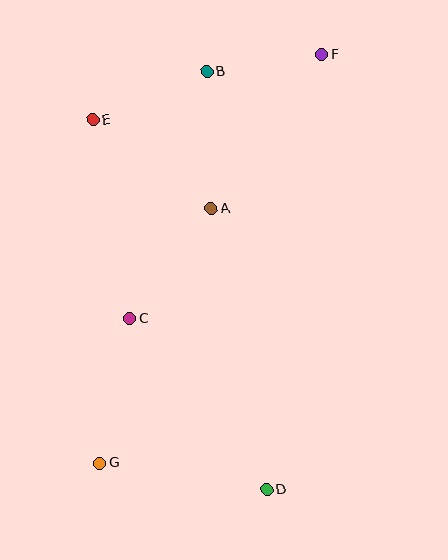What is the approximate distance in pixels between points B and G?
The distance between B and G is approximately 406 pixels.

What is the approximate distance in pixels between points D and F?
The distance between D and F is approximately 439 pixels.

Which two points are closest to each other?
Points B and F are closest to each other.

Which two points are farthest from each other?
Points F and G are farthest from each other.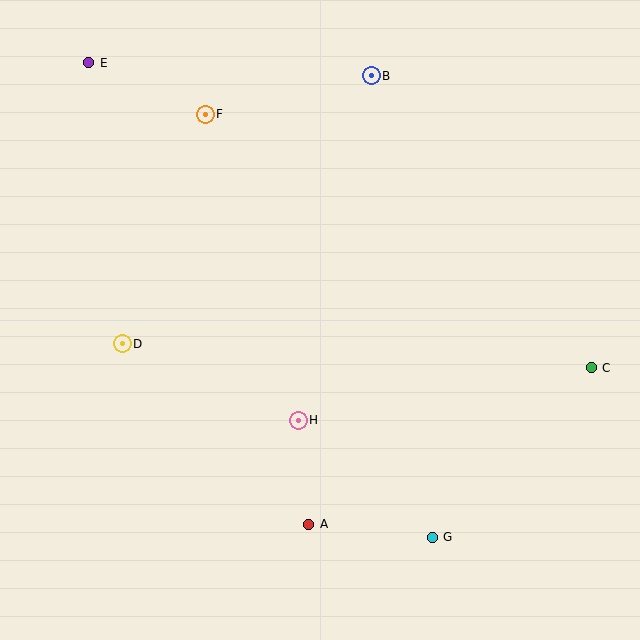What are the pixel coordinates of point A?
Point A is at (309, 524).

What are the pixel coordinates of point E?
Point E is at (89, 63).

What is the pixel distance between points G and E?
The distance between G and E is 586 pixels.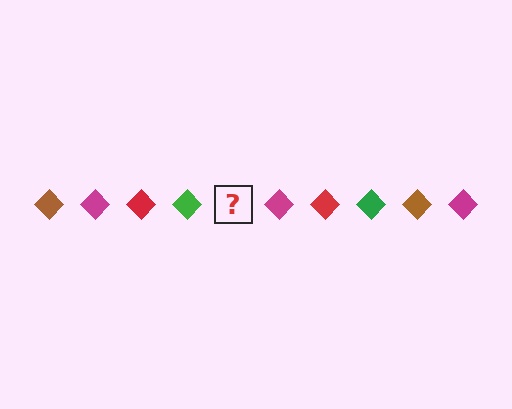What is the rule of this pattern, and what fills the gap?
The rule is that the pattern cycles through brown, magenta, red, green diamonds. The gap should be filled with a brown diamond.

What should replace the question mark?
The question mark should be replaced with a brown diamond.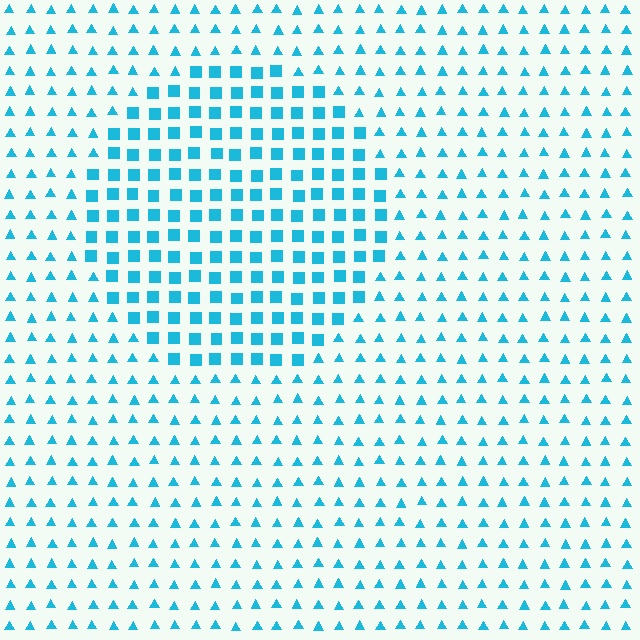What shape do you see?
I see a circle.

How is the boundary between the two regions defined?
The boundary is defined by a change in element shape: squares inside vs. triangles outside. All elements share the same color and spacing.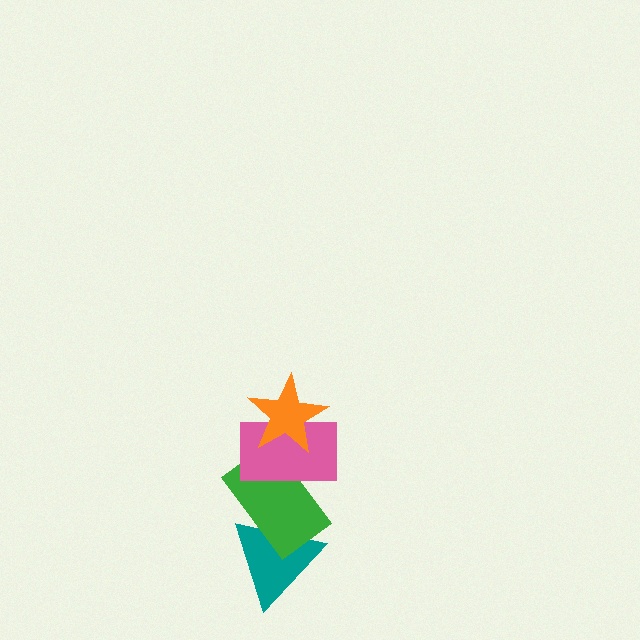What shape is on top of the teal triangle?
The green rectangle is on top of the teal triangle.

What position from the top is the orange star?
The orange star is 1st from the top.